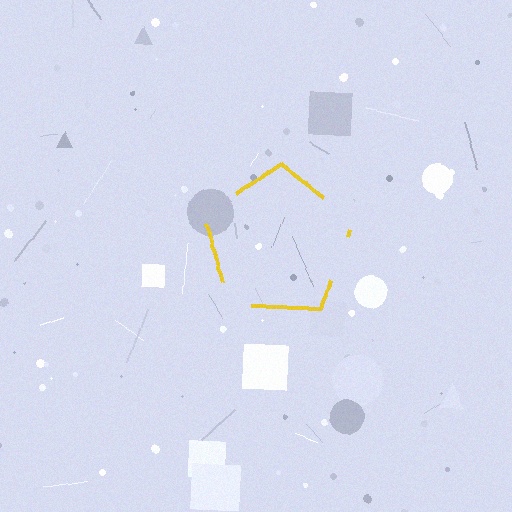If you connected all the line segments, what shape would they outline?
They would outline a pentagon.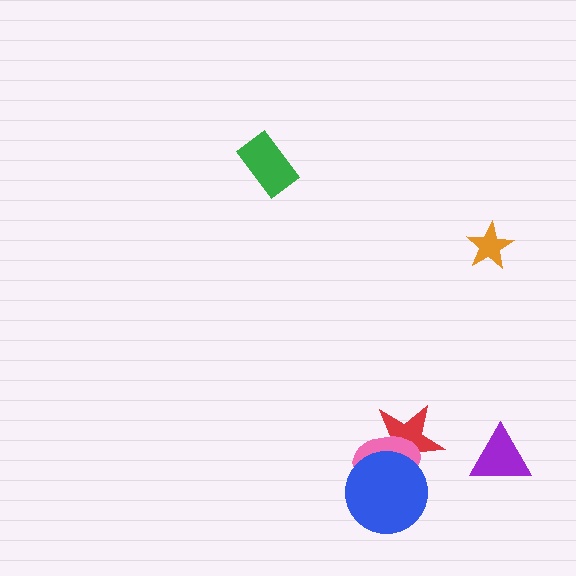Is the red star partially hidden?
Yes, it is partially covered by another shape.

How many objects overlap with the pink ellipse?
2 objects overlap with the pink ellipse.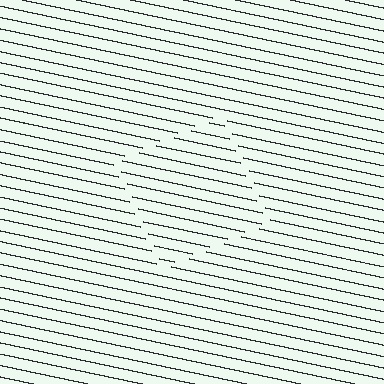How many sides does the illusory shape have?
4 sides — the line-ends trace a square.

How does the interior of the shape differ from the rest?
The interior of the shape contains the same grating, shifted by half a period — the contour is defined by the phase discontinuity where line-ends from the inner and outer gratings abut.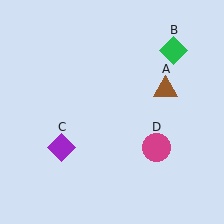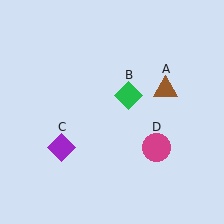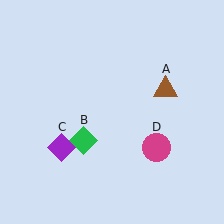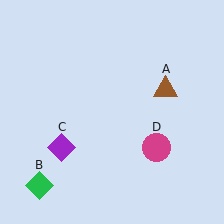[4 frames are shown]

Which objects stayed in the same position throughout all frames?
Brown triangle (object A) and purple diamond (object C) and magenta circle (object D) remained stationary.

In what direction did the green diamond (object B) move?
The green diamond (object B) moved down and to the left.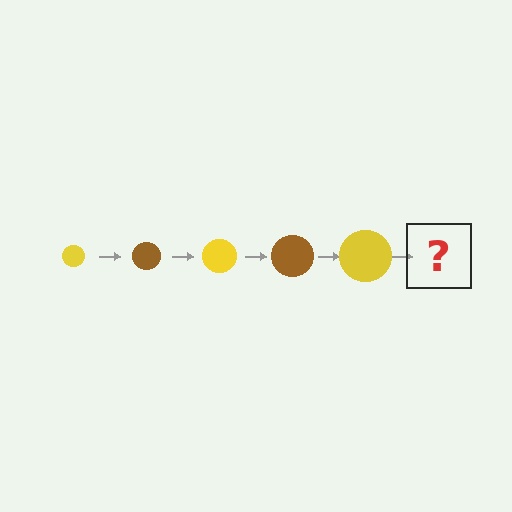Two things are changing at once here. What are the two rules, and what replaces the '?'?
The two rules are that the circle grows larger each step and the color cycles through yellow and brown. The '?' should be a brown circle, larger than the previous one.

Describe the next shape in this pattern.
It should be a brown circle, larger than the previous one.